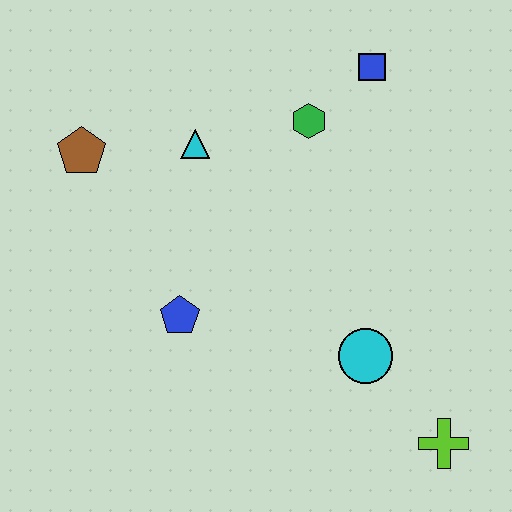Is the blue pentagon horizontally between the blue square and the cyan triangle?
No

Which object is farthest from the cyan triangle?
The lime cross is farthest from the cyan triangle.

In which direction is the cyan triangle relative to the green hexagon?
The cyan triangle is to the left of the green hexagon.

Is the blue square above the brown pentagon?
Yes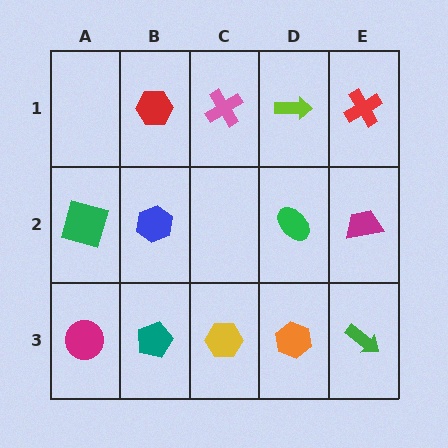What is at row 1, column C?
A pink cross.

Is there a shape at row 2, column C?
No, that cell is empty.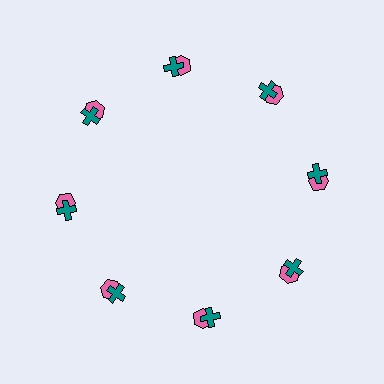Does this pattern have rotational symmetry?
Yes, this pattern has 8-fold rotational symmetry. It looks the same after rotating 45 degrees around the center.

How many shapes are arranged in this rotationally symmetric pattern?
There are 16 shapes, arranged in 8 groups of 2.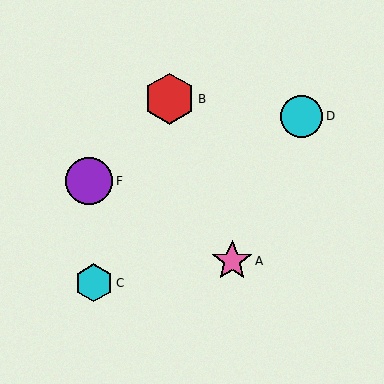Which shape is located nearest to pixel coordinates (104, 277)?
The cyan hexagon (labeled C) at (94, 283) is nearest to that location.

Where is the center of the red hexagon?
The center of the red hexagon is at (170, 99).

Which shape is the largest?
The red hexagon (labeled B) is the largest.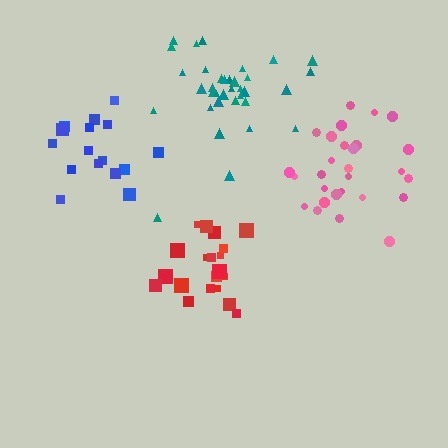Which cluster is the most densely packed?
Red.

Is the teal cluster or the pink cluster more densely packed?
Teal.